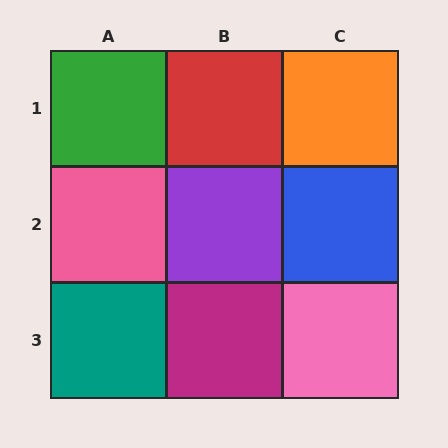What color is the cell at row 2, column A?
Pink.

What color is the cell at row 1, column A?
Green.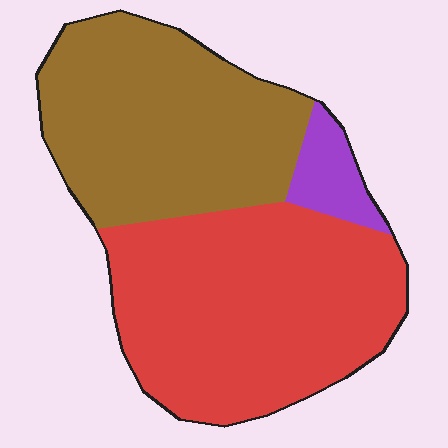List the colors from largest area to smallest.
From largest to smallest: red, brown, purple.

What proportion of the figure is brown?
Brown covers around 40% of the figure.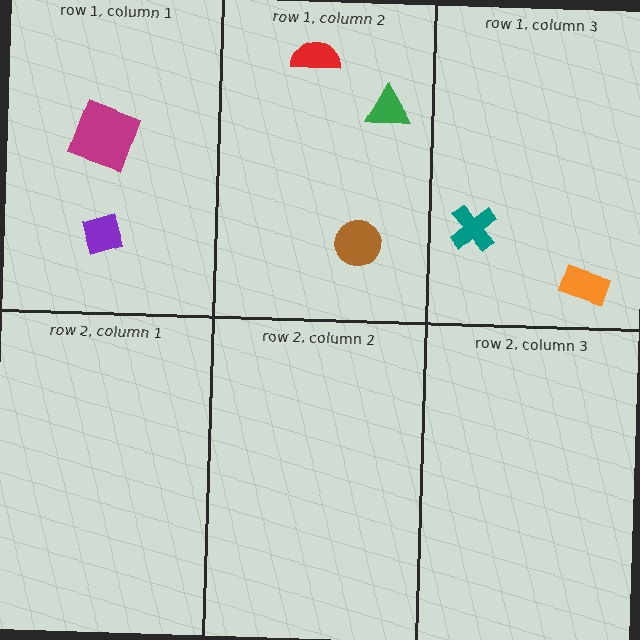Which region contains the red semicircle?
The row 1, column 2 region.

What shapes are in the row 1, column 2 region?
The green triangle, the red semicircle, the brown circle.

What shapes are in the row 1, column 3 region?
The orange rectangle, the teal cross.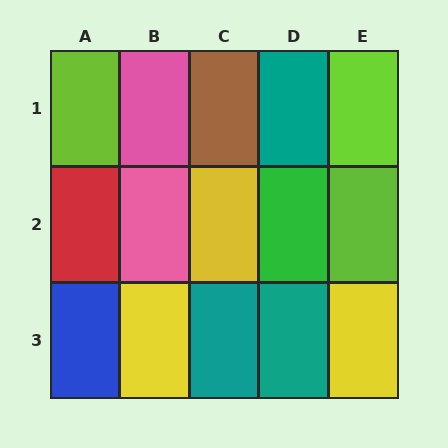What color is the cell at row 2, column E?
Lime.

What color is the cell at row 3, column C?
Teal.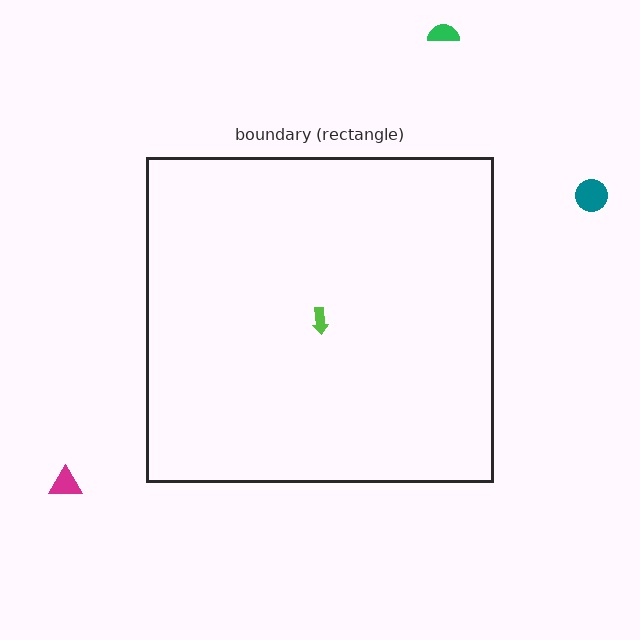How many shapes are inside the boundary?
1 inside, 3 outside.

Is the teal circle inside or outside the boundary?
Outside.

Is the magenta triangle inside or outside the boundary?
Outside.